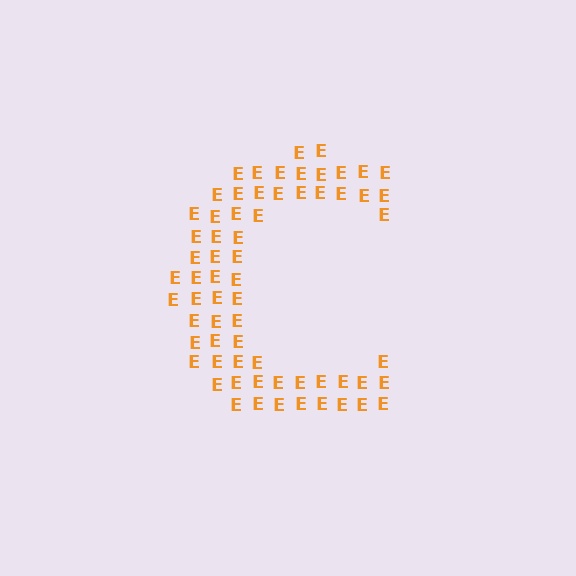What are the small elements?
The small elements are letter E's.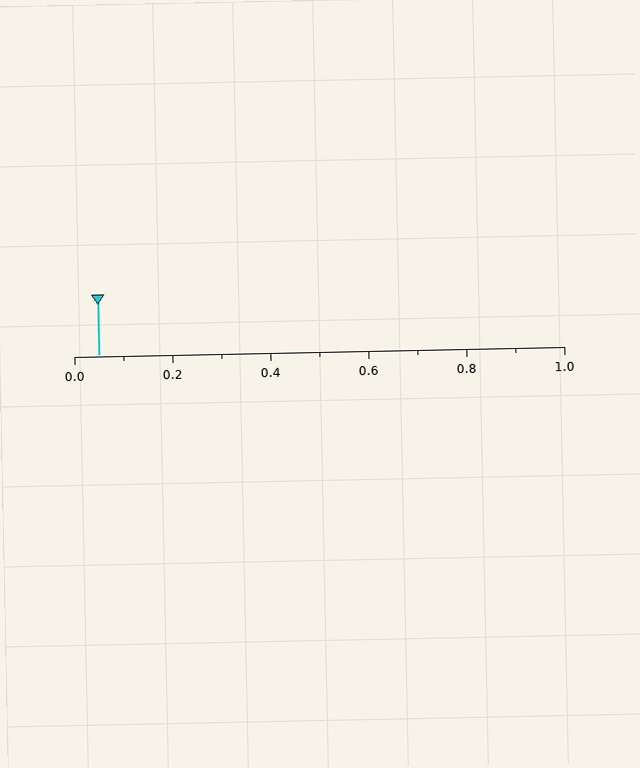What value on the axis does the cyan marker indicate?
The marker indicates approximately 0.05.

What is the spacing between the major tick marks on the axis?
The major ticks are spaced 0.2 apart.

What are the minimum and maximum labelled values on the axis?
The axis runs from 0.0 to 1.0.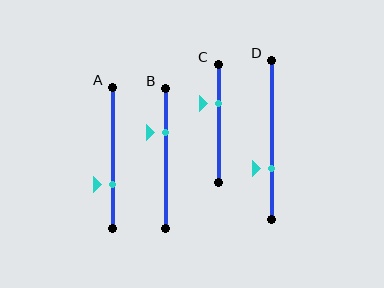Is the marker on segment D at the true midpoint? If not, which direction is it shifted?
No, the marker on segment D is shifted downward by about 18% of the segment length.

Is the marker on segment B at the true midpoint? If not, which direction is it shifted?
No, the marker on segment B is shifted upward by about 19% of the segment length.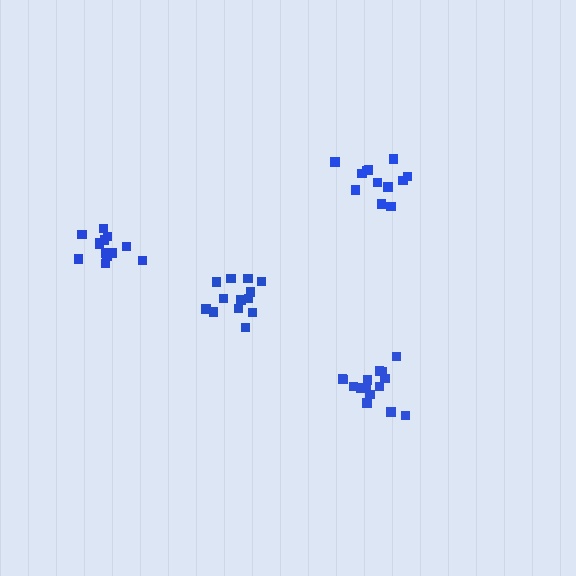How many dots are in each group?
Group 1: 15 dots, Group 2: 13 dots, Group 3: 12 dots, Group 4: 13 dots (53 total).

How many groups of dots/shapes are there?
There are 4 groups.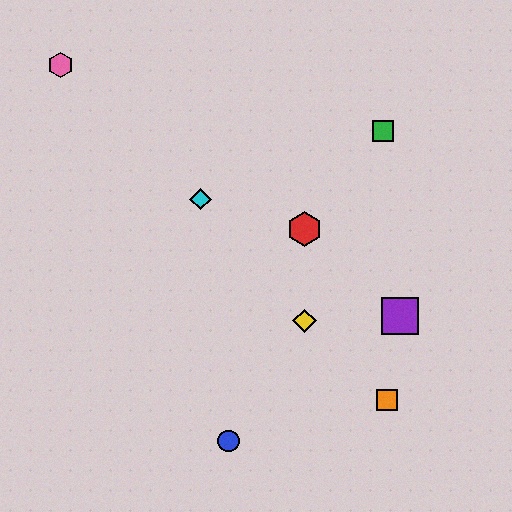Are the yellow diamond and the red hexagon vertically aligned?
Yes, both are at x≈304.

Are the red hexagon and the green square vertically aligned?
No, the red hexagon is at x≈304 and the green square is at x≈383.